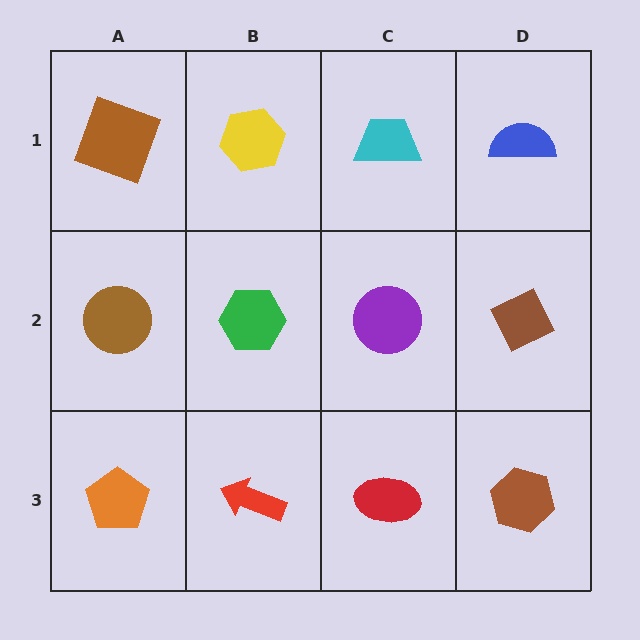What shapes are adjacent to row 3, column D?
A brown diamond (row 2, column D), a red ellipse (row 3, column C).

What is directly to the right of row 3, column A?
A red arrow.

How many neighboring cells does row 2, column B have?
4.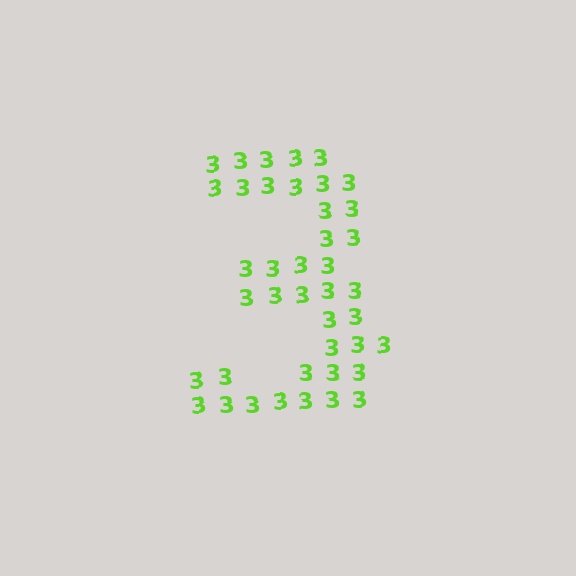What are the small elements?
The small elements are digit 3's.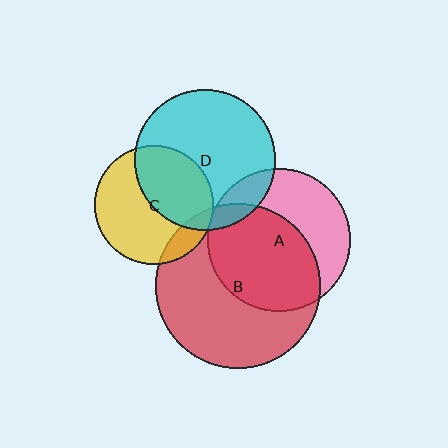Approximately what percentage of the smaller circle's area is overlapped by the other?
Approximately 60%.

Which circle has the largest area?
Circle B (red).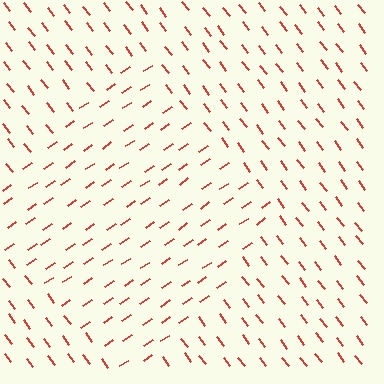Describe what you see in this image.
The image is filled with small red line segments. A diamond region in the image has lines oriented differently from the surrounding lines, creating a visible texture boundary.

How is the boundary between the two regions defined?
The boundary is defined purely by a change in line orientation (approximately 86 degrees difference). All lines are the same color and thickness.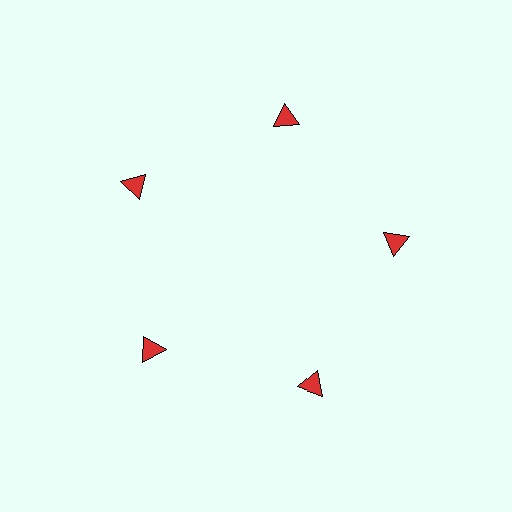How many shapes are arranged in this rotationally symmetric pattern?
There are 5 shapes, arranged in 5 groups of 1.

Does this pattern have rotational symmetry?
Yes, this pattern has 5-fold rotational symmetry. It looks the same after rotating 72 degrees around the center.